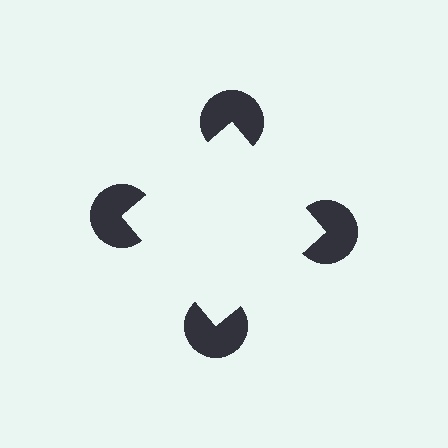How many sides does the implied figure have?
4 sides.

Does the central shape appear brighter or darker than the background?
It typically appears slightly brighter than the background, even though no actual brightness change is drawn.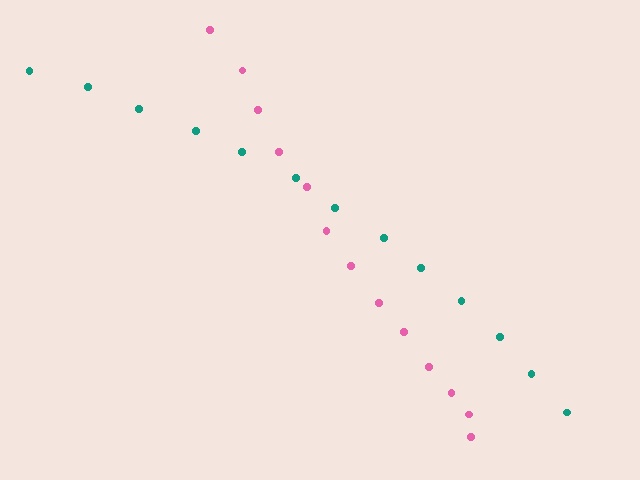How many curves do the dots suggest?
There are 2 distinct paths.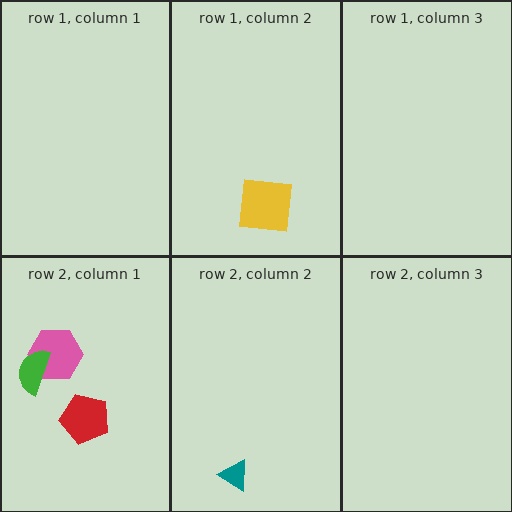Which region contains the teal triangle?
The row 2, column 2 region.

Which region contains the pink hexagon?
The row 2, column 1 region.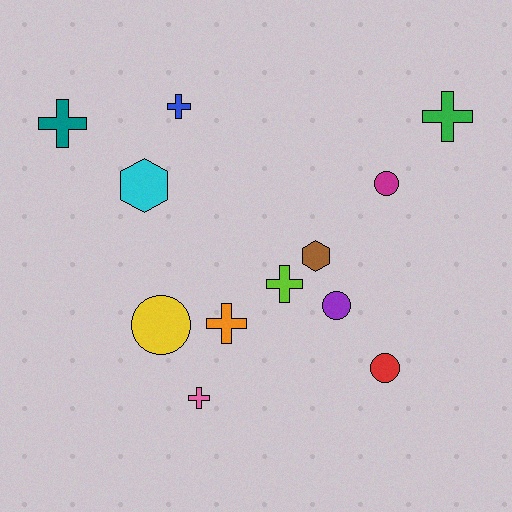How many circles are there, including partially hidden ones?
There are 4 circles.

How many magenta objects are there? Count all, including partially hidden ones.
There is 1 magenta object.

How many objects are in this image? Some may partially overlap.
There are 12 objects.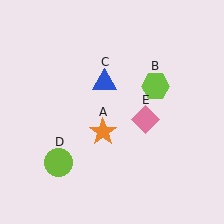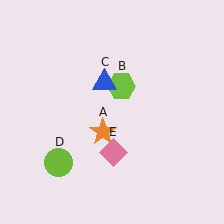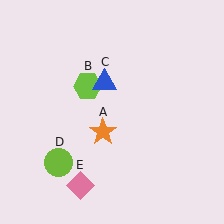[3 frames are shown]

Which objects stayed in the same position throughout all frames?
Orange star (object A) and blue triangle (object C) and lime circle (object D) remained stationary.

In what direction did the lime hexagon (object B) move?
The lime hexagon (object B) moved left.